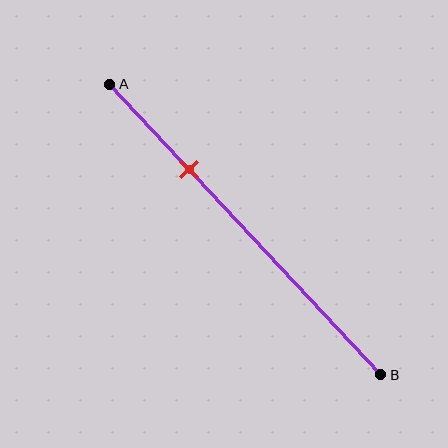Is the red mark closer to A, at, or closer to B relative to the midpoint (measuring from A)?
The red mark is closer to point A than the midpoint of segment AB.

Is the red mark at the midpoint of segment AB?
No, the mark is at about 30% from A, not at the 50% midpoint.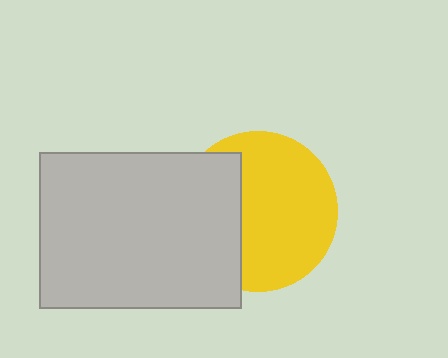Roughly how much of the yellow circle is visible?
Most of it is visible (roughly 65%).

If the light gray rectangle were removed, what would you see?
You would see the complete yellow circle.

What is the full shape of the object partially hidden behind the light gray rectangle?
The partially hidden object is a yellow circle.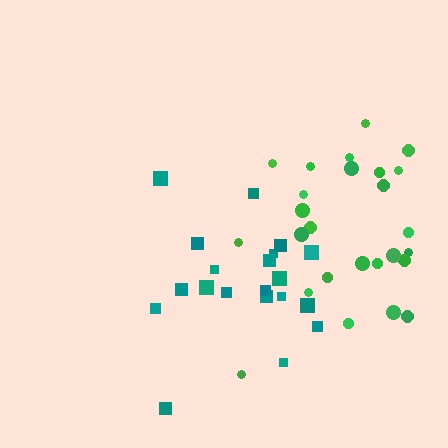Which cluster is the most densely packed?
Teal.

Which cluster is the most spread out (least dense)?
Green.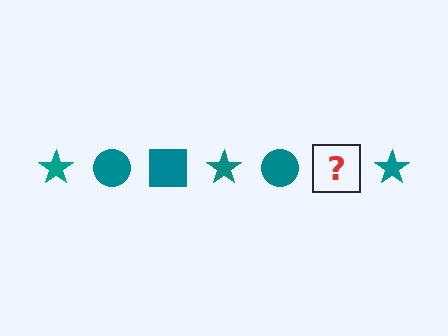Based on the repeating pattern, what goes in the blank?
The blank should be a teal square.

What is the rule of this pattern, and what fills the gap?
The rule is that the pattern cycles through star, circle, square shapes in teal. The gap should be filled with a teal square.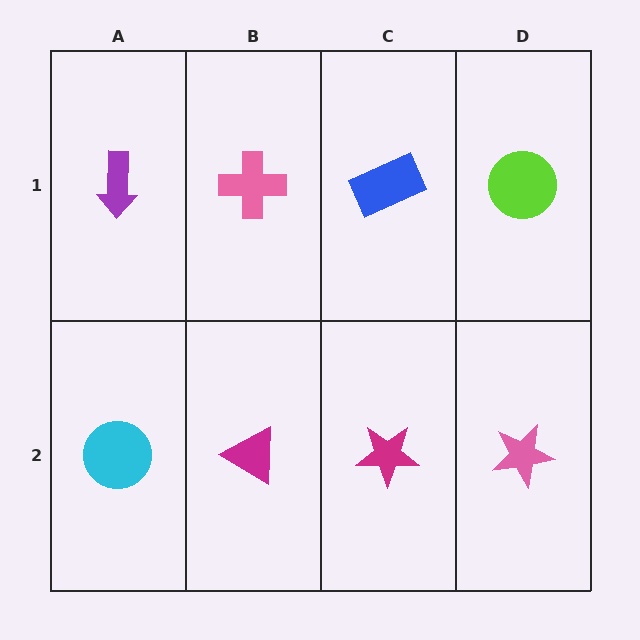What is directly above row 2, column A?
A purple arrow.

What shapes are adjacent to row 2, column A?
A purple arrow (row 1, column A), a magenta triangle (row 2, column B).